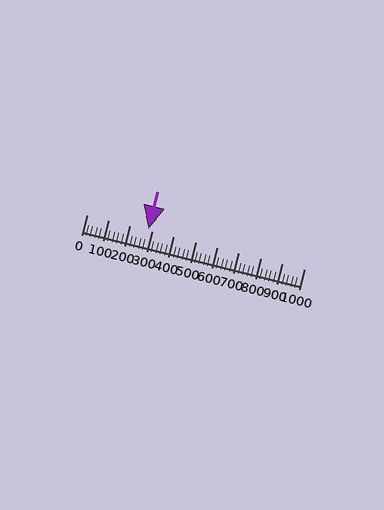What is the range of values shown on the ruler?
The ruler shows values from 0 to 1000.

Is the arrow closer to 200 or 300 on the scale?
The arrow is closer to 300.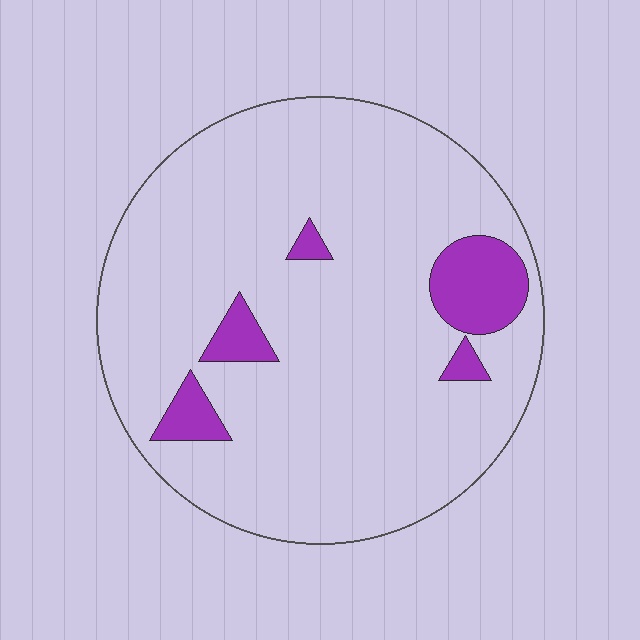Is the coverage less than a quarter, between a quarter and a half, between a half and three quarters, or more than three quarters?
Less than a quarter.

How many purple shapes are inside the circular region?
5.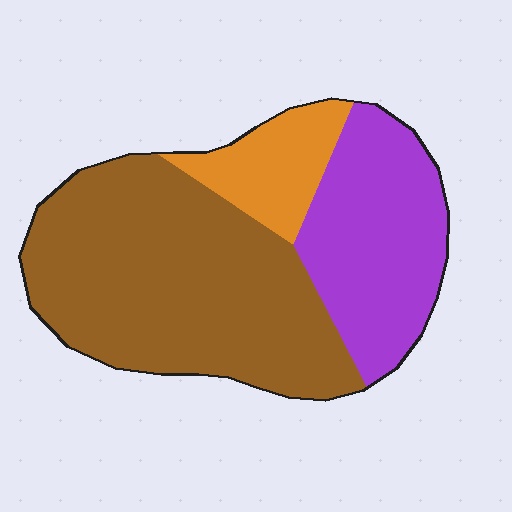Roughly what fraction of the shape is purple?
Purple covers roughly 30% of the shape.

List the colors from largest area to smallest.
From largest to smallest: brown, purple, orange.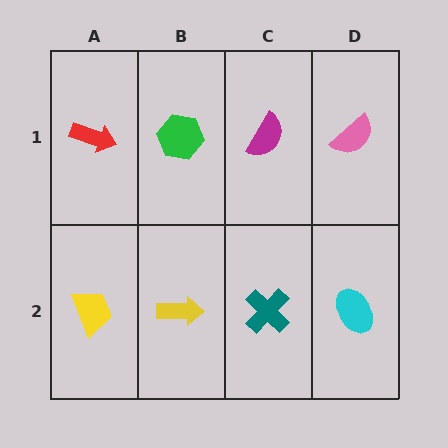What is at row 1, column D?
A pink semicircle.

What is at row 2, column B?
A yellow arrow.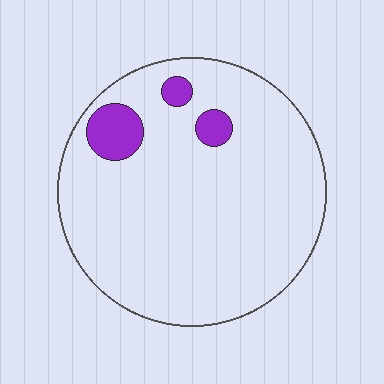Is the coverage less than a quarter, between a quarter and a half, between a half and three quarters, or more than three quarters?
Less than a quarter.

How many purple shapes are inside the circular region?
3.